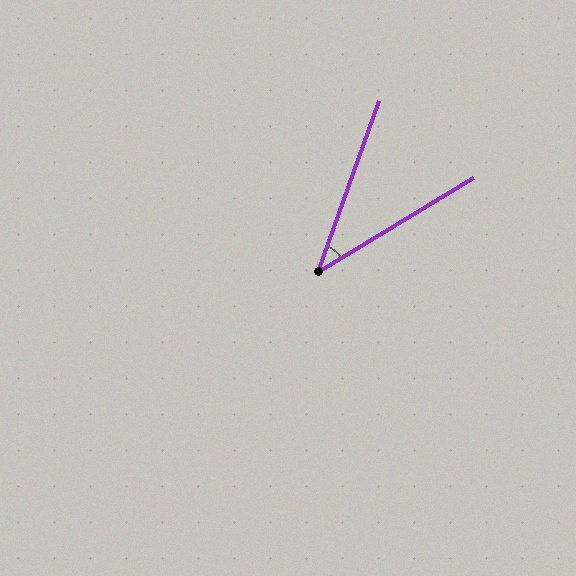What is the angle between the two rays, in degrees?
Approximately 39 degrees.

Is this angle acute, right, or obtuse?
It is acute.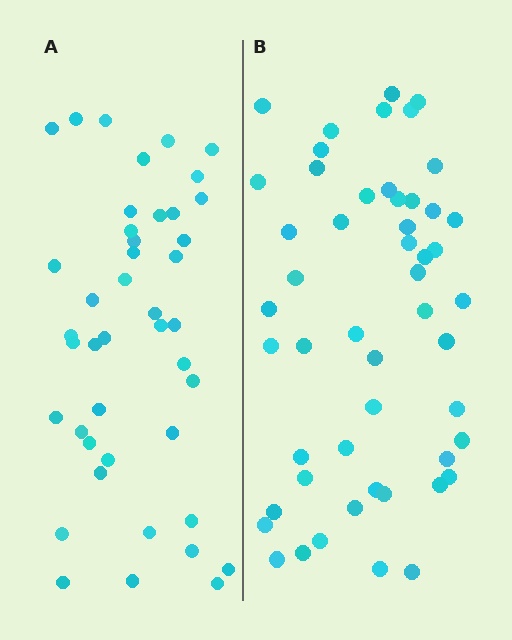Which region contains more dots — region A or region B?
Region B (the right region) has more dots.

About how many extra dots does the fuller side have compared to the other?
Region B has roughly 8 or so more dots than region A.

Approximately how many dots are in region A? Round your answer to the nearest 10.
About 40 dots. (The exact count is 43, which rounds to 40.)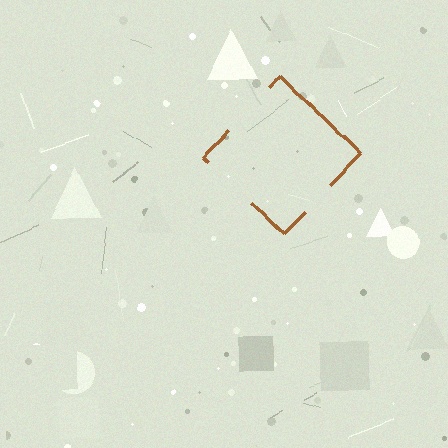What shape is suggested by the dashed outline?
The dashed outline suggests a diamond.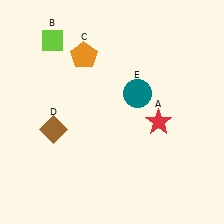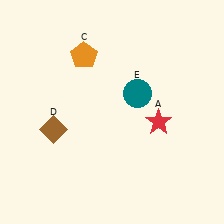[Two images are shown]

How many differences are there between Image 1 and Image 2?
There is 1 difference between the two images.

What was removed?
The lime diamond (B) was removed in Image 2.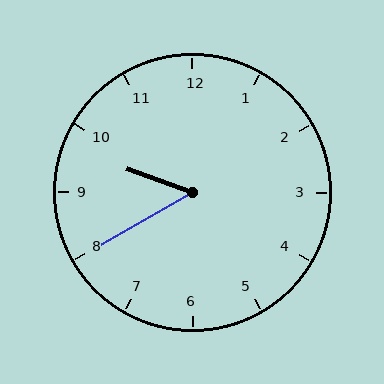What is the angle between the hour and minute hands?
Approximately 50 degrees.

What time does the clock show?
9:40.